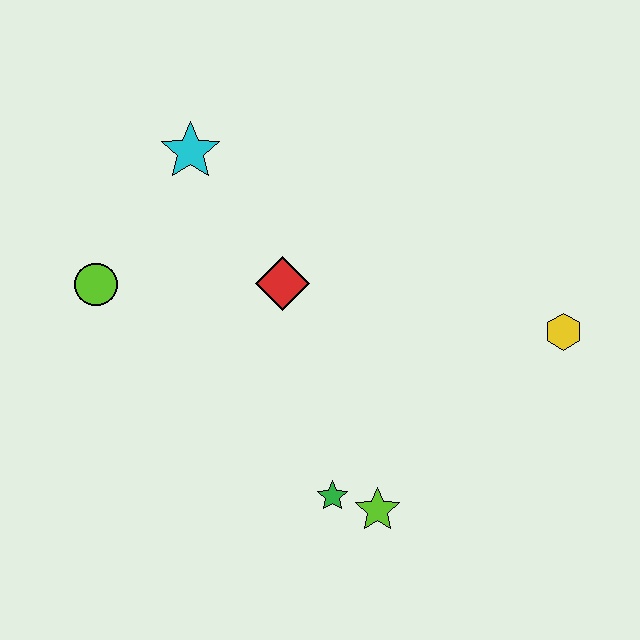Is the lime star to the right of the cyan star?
Yes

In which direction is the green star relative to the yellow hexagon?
The green star is to the left of the yellow hexagon.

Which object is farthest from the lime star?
The cyan star is farthest from the lime star.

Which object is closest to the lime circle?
The cyan star is closest to the lime circle.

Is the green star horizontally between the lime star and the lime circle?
Yes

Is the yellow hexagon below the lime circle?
Yes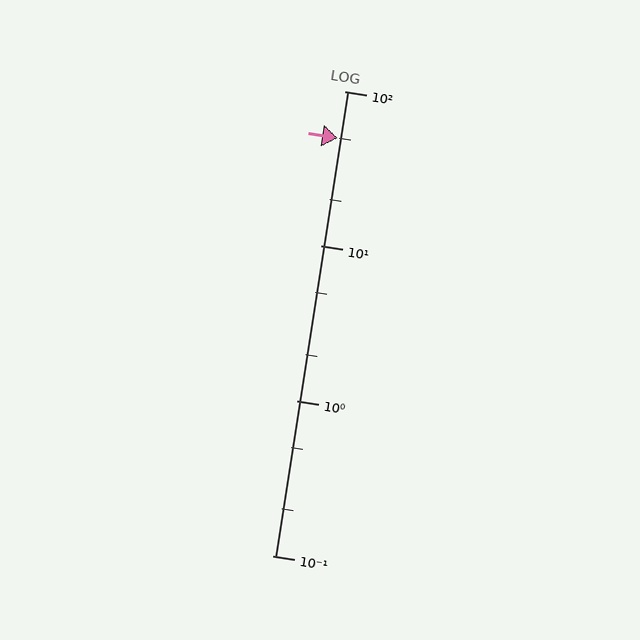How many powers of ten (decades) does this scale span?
The scale spans 3 decades, from 0.1 to 100.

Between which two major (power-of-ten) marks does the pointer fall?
The pointer is between 10 and 100.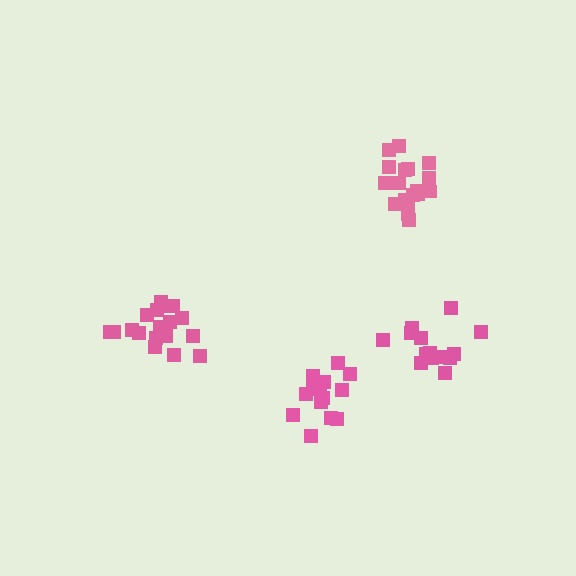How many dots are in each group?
Group 1: 14 dots, Group 2: 18 dots, Group 3: 14 dots, Group 4: 19 dots (65 total).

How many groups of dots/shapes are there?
There are 4 groups.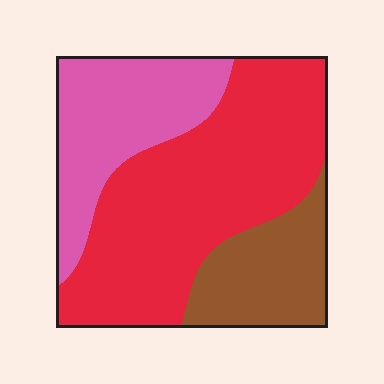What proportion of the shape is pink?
Pink takes up about one quarter (1/4) of the shape.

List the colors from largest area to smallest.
From largest to smallest: red, pink, brown.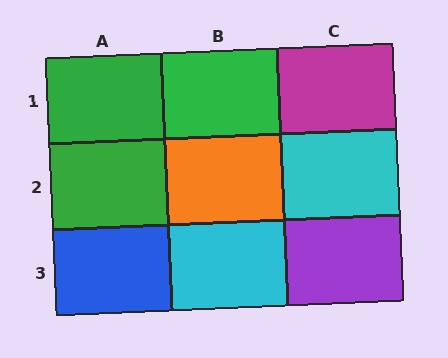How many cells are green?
3 cells are green.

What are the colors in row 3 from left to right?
Blue, cyan, purple.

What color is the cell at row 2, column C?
Cyan.